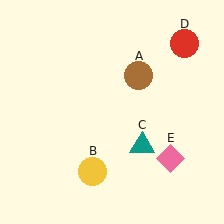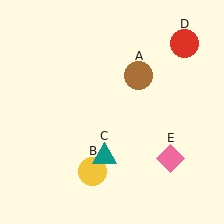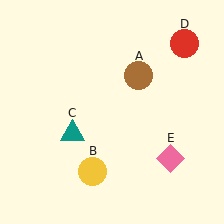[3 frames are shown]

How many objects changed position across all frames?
1 object changed position: teal triangle (object C).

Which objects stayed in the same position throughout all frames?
Brown circle (object A) and yellow circle (object B) and red circle (object D) and pink diamond (object E) remained stationary.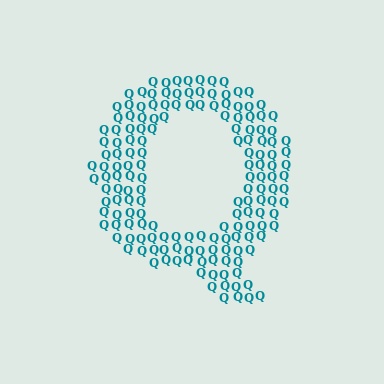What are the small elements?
The small elements are letter Q's.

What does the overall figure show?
The overall figure shows the letter Q.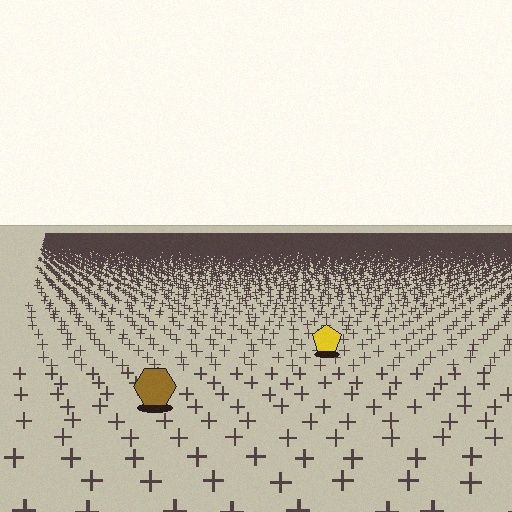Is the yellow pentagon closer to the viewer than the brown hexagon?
No. The brown hexagon is closer — you can tell from the texture gradient: the ground texture is coarser near it.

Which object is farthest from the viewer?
The yellow pentagon is farthest from the viewer. It appears smaller and the ground texture around it is denser.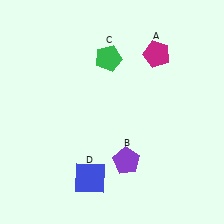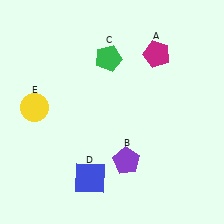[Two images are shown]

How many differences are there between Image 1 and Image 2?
There is 1 difference between the two images.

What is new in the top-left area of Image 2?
A yellow circle (E) was added in the top-left area of Image 2.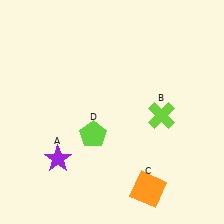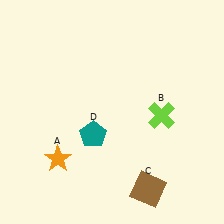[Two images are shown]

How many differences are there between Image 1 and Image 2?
There are 3 differences between the two images.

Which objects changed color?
A changed from purple to orange. C changed from orange to brown. D changed from lime to teal.